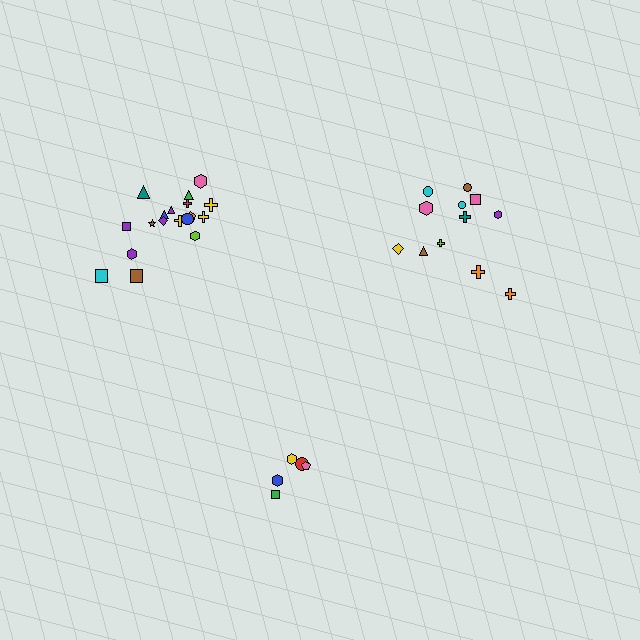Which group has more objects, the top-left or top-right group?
The top-left group.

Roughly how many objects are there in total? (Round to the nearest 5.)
Roughly 35 objects in total.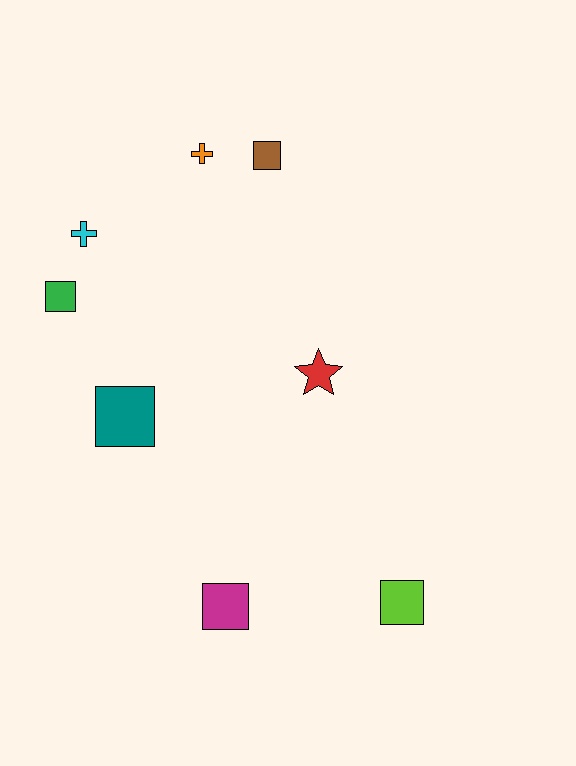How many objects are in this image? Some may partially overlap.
There are 8 objects.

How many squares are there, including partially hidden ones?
There are 5 squares.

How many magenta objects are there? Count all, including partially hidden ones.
There is 1 magenta object.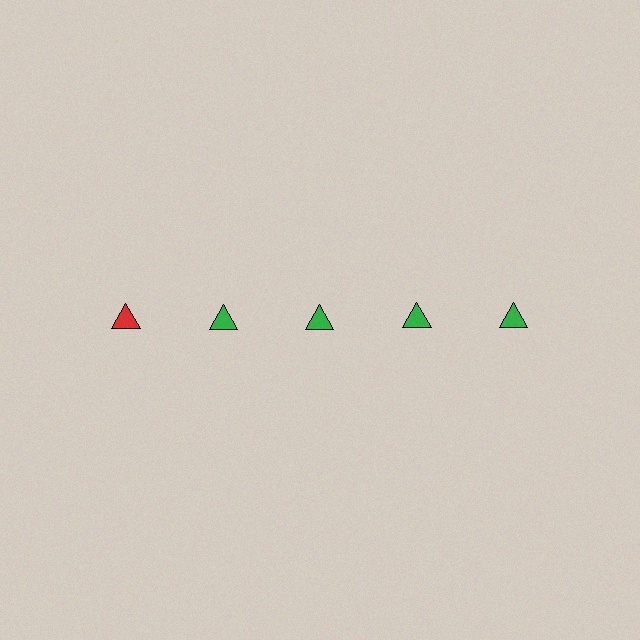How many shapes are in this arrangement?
There are 5 shapes arranged in a grid pattern.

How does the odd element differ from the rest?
It has a different color: red instead of green.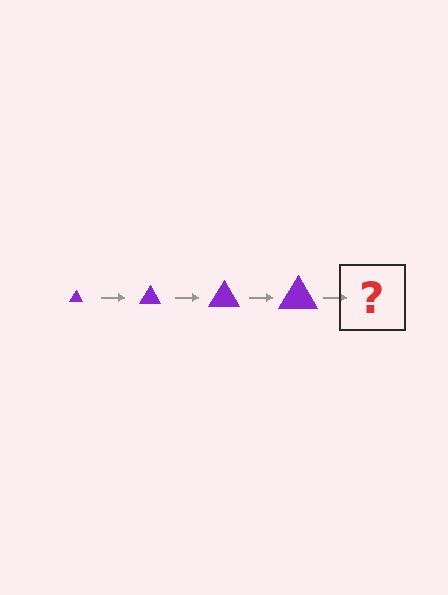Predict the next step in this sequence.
The next step is a purple triangle, larger than the previous one.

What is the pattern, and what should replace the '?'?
The pattern is that the triangle gets progressively larger each step. The '?' should be a purple triangle, larger than the previous one.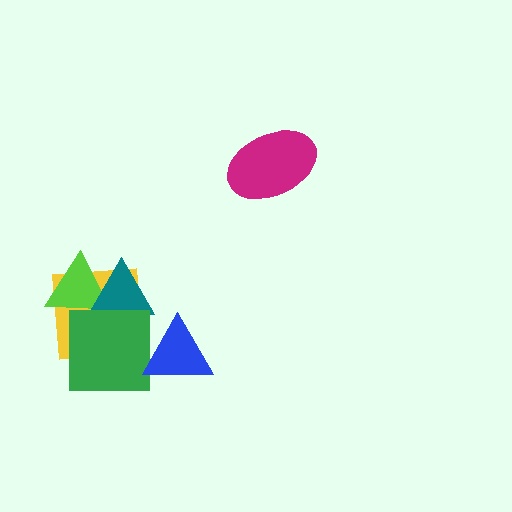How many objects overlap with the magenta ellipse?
0 objects overlap with the magenta ellipse.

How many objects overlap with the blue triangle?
1 object overlaps with the blue triangle.